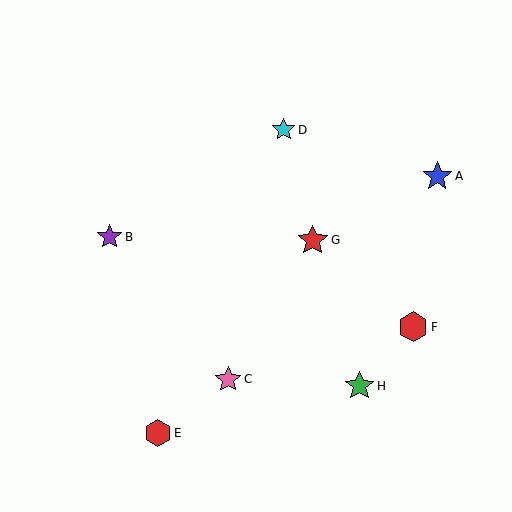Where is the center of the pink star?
The center of the pink star is at (228, 379).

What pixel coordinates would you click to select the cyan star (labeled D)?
Click at (284, 130) to select the cyan star D.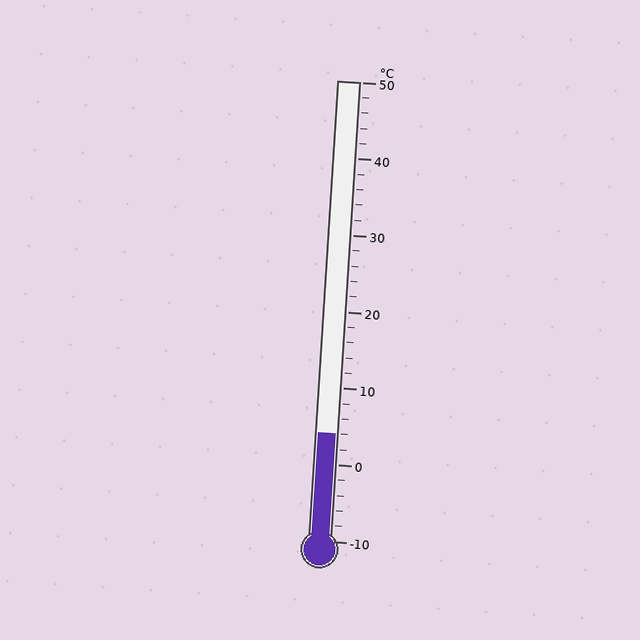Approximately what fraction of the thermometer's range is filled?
The thermometer is filled to approximately 25% of its range.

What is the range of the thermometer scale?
The thermometer scale ranges from -10°C to 50°C.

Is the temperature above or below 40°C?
The temperature is below 40°C.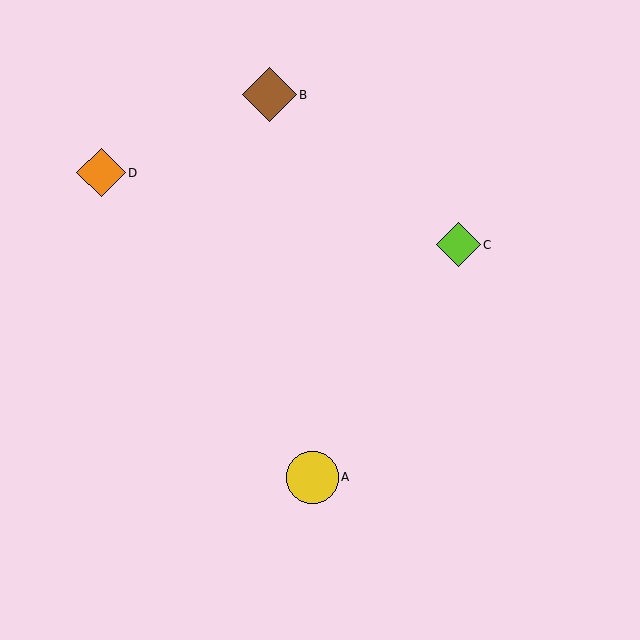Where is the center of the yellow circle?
The center of the yellow circle is at (312, 477).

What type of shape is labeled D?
Shape D is an orange diamond.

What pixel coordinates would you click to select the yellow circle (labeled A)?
Click at (312, 477) to select the yellow circle A.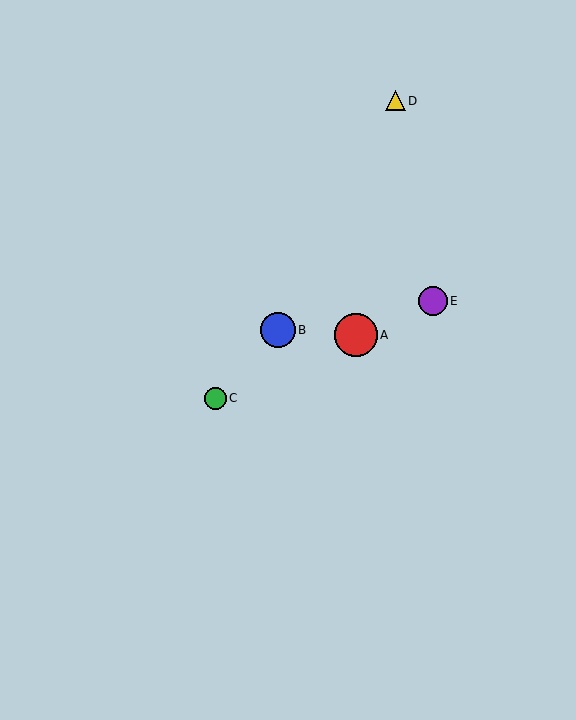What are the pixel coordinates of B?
Object B is at (278, 330).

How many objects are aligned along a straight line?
3 objects (A, C, E) are aligned along a straight line.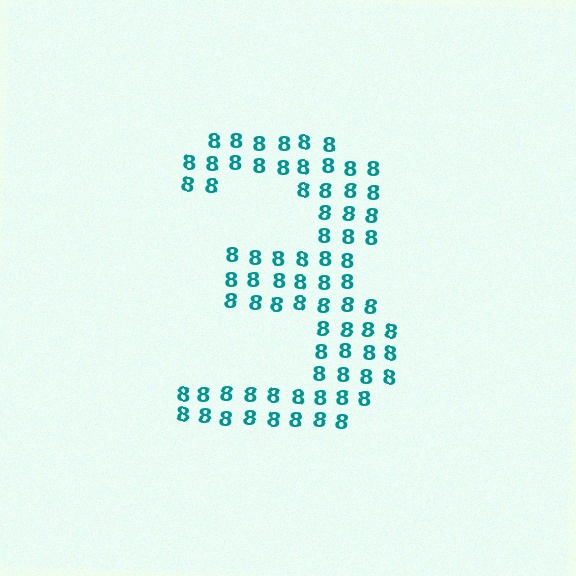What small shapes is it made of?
It is made of small digit 8's.